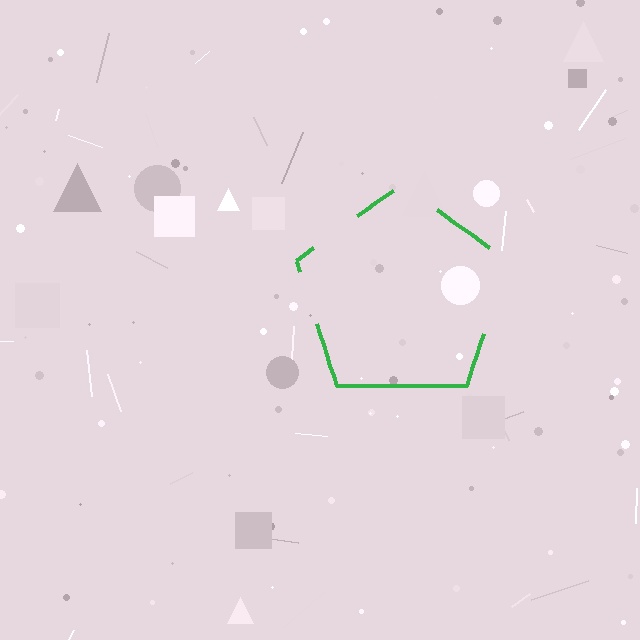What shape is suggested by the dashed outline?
The dashed outline suggests a pentagon.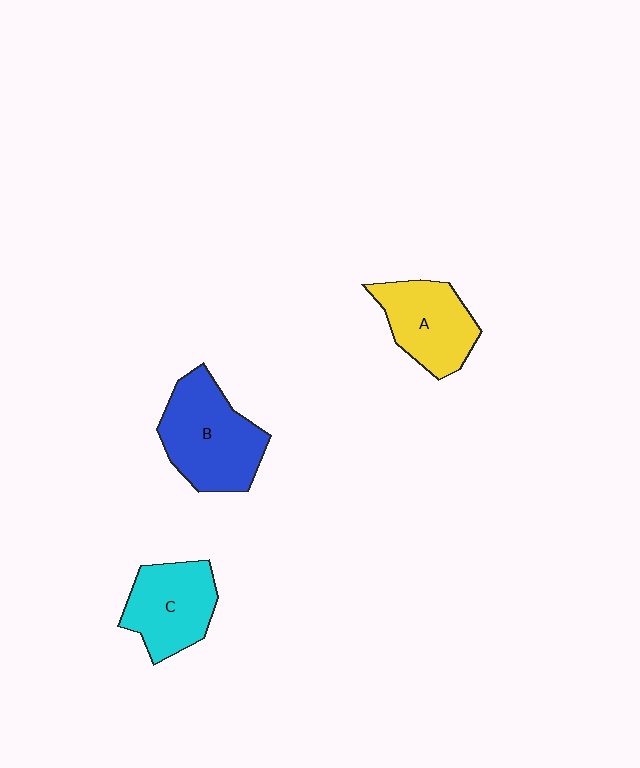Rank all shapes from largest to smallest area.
From largest to smallest: B (blue), C (cyan), A (yellow).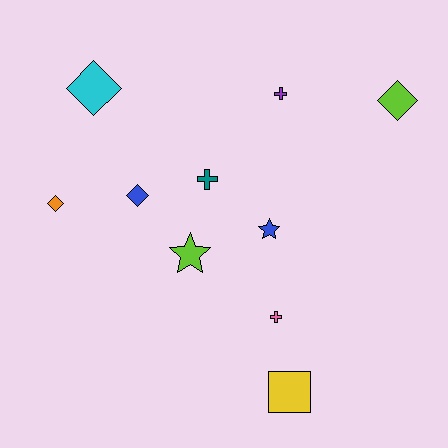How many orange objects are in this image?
There is 1 orange object.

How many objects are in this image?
There are 10 objects.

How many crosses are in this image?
There are 3 crosses.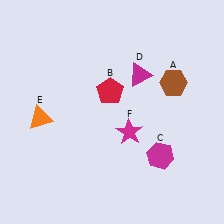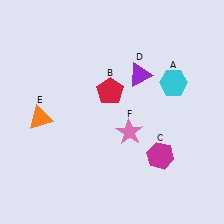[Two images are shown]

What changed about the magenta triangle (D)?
In Image 1, D is magenta. In Image 2, it changed to purple.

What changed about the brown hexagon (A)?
In Image 1, A is brown. In Image 2, it changed to cyan.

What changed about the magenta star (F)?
In Image 1, F is magenta. In Image 2, it changed to pink.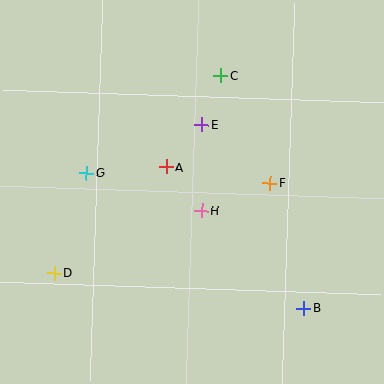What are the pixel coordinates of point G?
Point G is at (87, 173).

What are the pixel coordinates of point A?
Point A is at (166, 167).